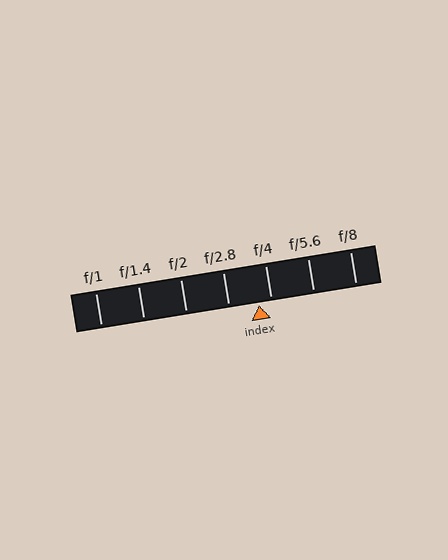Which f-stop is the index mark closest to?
The index mark is closest to f/4.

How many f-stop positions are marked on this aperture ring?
There are 7 f-stop positions marked.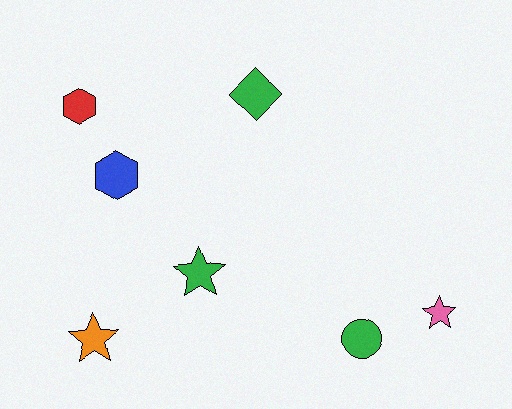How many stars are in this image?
There are 3 stars.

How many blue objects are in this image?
There is 1 blue object.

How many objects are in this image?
There are 7 objects.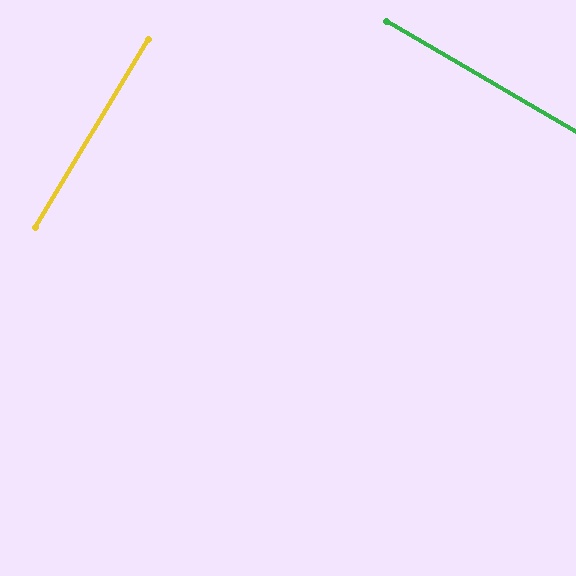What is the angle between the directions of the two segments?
Approximately 89 degrees.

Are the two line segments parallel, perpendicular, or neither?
Perpendicular — they meet at approximately 89°.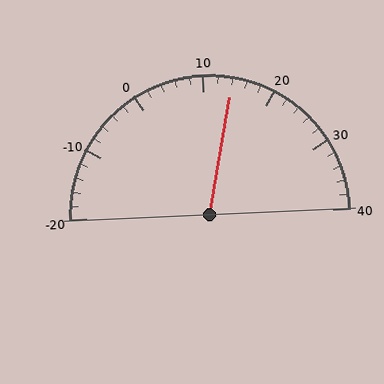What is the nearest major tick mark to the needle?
The nearest major tick mark is 10.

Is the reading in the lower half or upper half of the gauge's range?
The reading is in the upper half of the range (-20 to 40).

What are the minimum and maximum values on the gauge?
The gauge ranges from -20 to 40.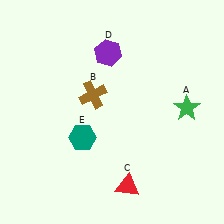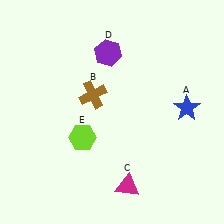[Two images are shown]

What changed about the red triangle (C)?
In Image 1, C is red. In Image 2, it changed to magenta.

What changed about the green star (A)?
In Image 1, A is green. In Image 2, it changed to blue.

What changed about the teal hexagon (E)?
In Image 1, E is teal. In Image 2, it changed to lime.